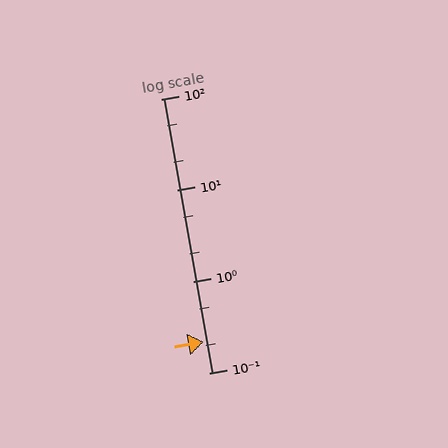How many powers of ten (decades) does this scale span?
The scale spans 3 decades, from 0.1 to 100.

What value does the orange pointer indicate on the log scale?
The pointer indicates approximately 0.22.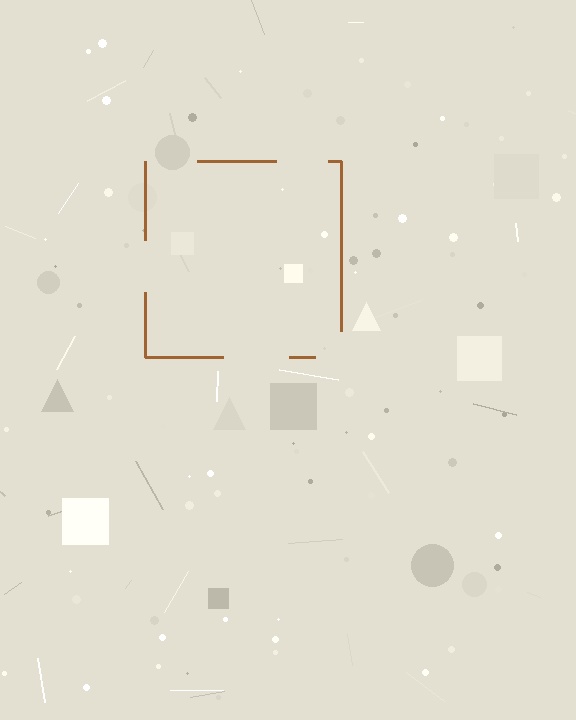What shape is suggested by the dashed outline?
The dashed outline suggests a square.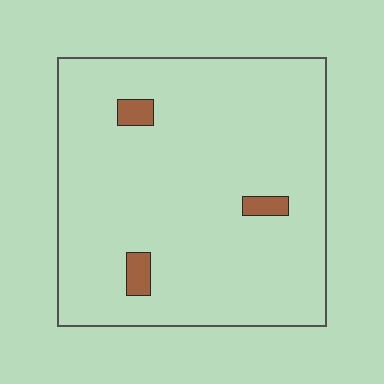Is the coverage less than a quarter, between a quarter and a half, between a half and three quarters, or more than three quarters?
Less than a quarter.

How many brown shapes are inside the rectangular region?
3.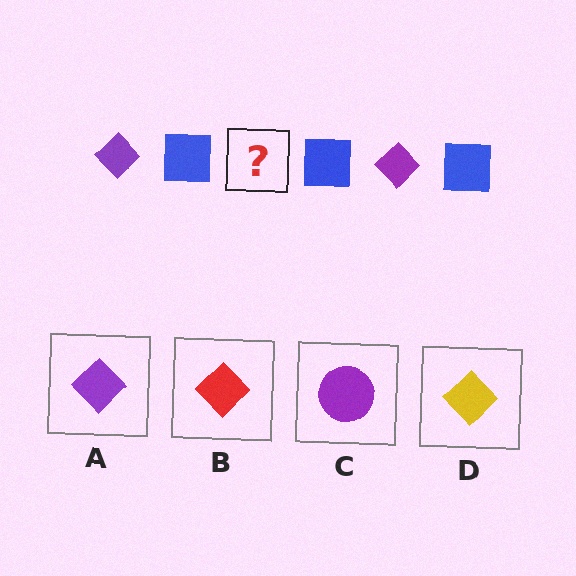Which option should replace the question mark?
Option A.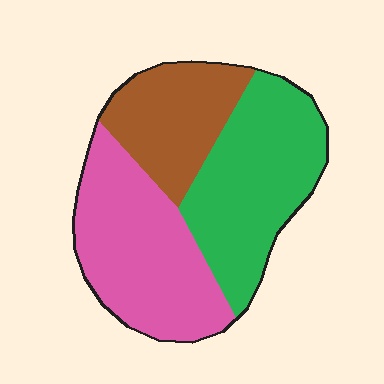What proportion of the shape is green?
Green covers around 40% of the shape.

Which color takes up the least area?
Brown, at roughly 25%.